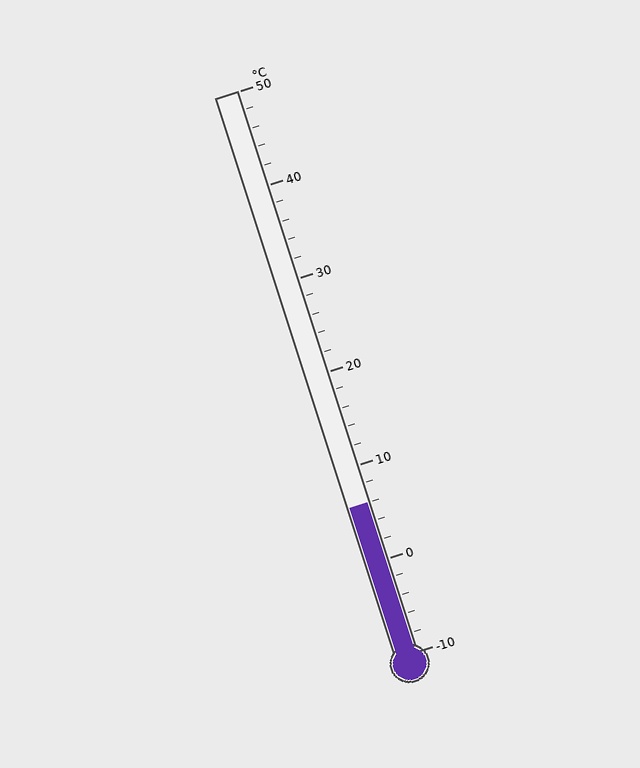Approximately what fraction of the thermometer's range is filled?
The thermometer is filled to approximately 25% of its range.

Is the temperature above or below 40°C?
The temperature is below 40°C.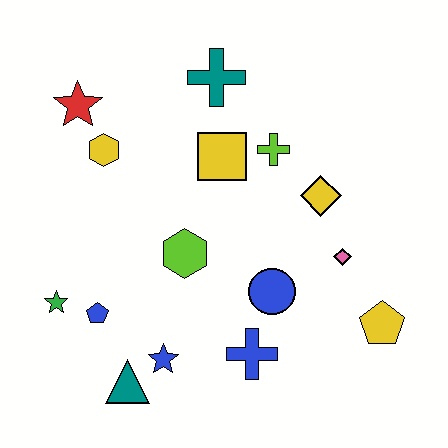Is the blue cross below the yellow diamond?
Yes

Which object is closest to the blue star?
The teal triangle is closest to the blue star.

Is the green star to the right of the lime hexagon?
No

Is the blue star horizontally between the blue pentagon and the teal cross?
Yes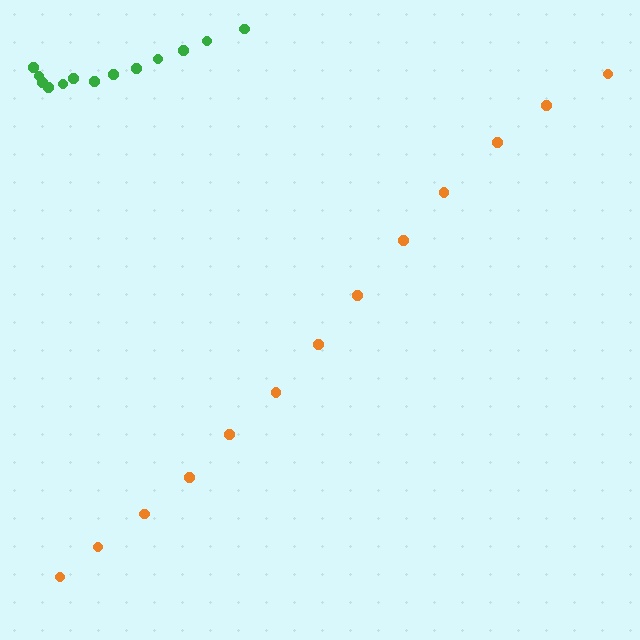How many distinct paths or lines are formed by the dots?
There are 2 distinct paths.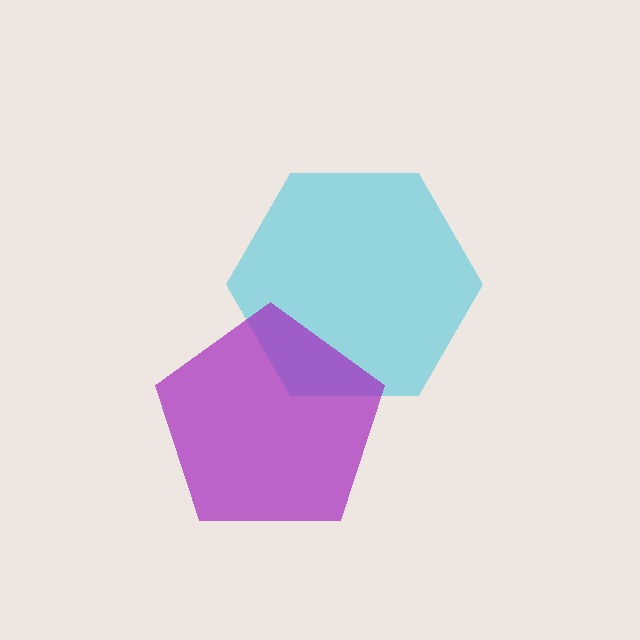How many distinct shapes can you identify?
There are 2 distinct shapes: a cyan hexagon, a purple pentagon.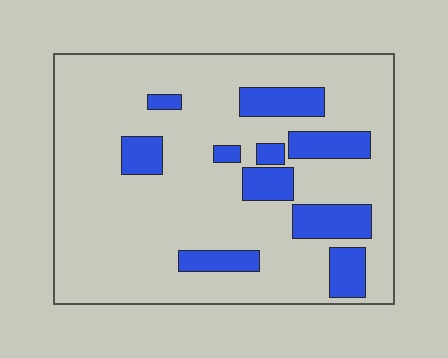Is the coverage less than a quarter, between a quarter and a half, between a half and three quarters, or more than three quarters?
Less than a quarter.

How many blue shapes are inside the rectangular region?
10.